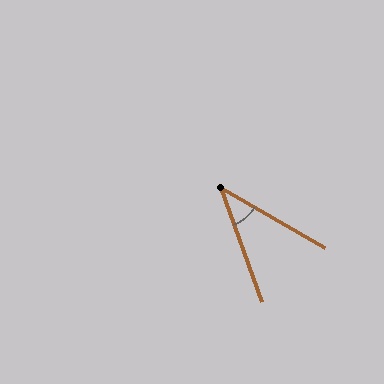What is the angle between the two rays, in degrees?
Approximately 40 degrees.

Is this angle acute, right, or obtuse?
It is acute.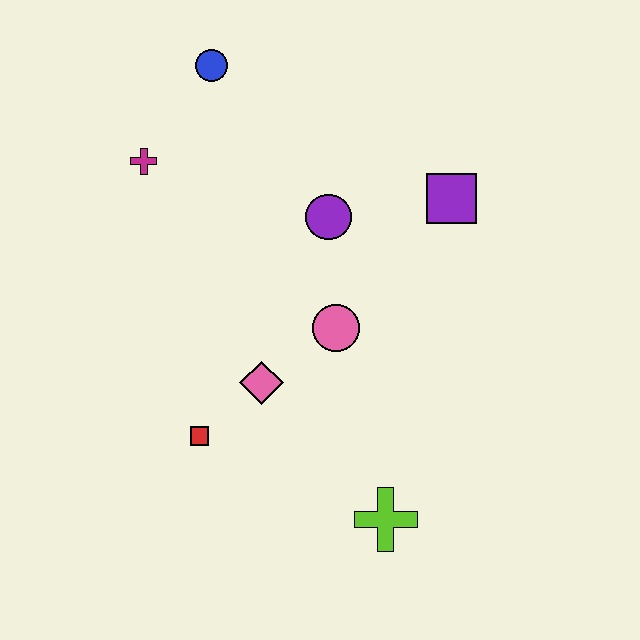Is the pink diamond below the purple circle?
Yes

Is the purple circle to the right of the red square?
Yes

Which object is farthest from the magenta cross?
The lime cross is farthest from the magenta cross.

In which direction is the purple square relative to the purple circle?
The purple square is to the right of the purple circle.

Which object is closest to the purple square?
The purple circle is closest to the purple square.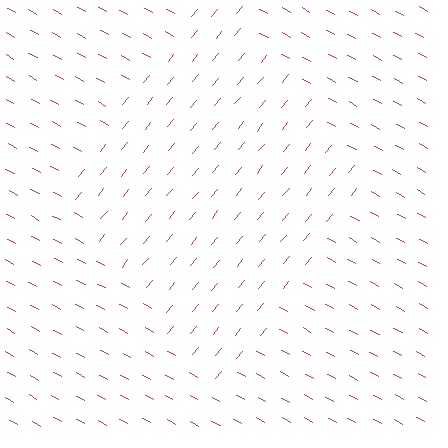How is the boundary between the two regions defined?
The boundary is defined purely by a change in line orientation (approximately 79 degrees difference). All lines are the same color and thickness.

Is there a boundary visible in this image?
Yes, there is a texture boundary formed by a change in line orientation.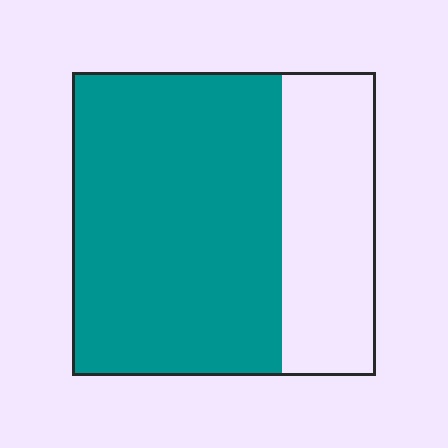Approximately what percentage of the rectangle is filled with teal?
Approximately 70%.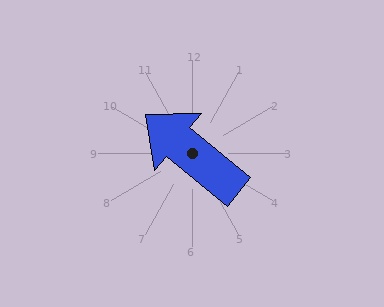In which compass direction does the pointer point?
Northwest.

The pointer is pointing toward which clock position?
Roughly 10 o'clock.